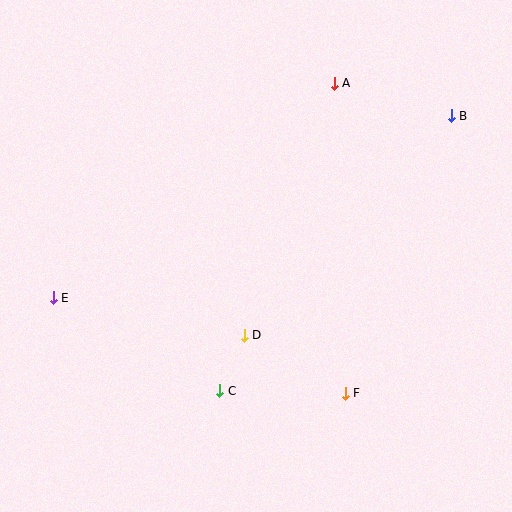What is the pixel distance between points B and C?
The distance between B and C is 360 pixels.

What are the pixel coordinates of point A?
Point A is at (334, 83).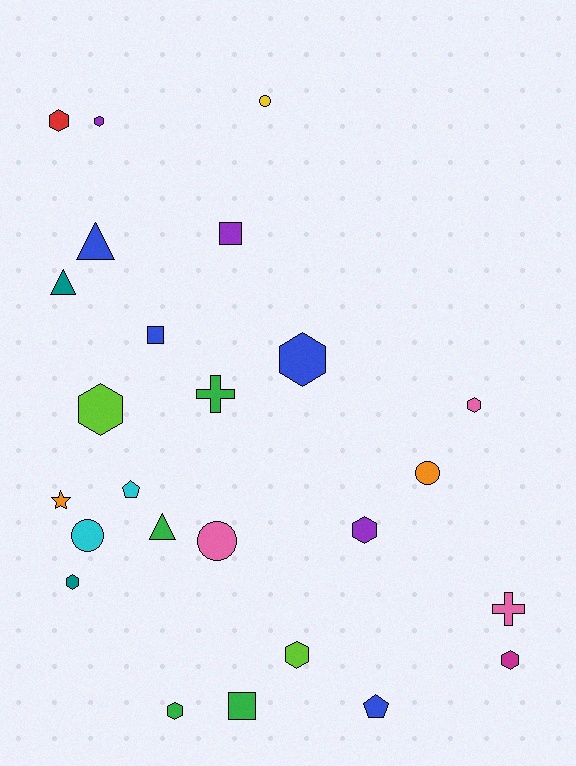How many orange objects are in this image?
There are 2 orange objects.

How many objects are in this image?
There are 25 objects.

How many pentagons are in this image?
There are 2 pentagons.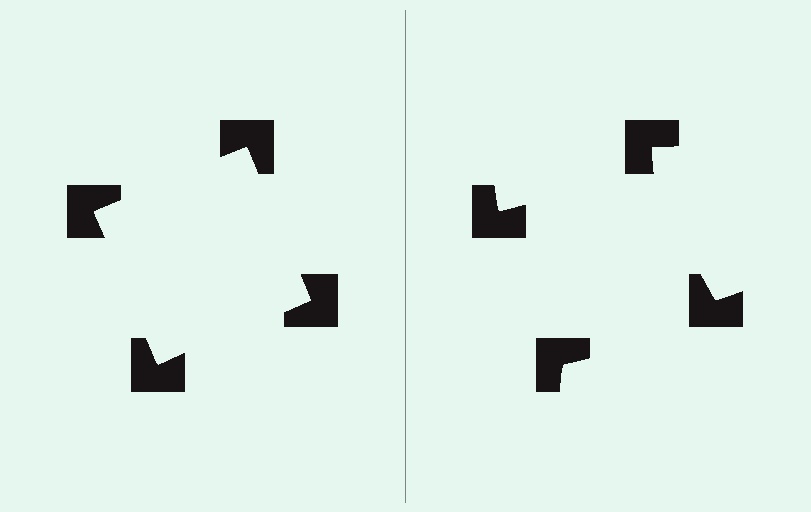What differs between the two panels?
The notched squares are positioned identically on both sides; only the wedge orientations differ. On the left they align to a square; on the right they are misaligned.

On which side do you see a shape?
An illusory square appears on the left side. On the right side the wedge cuts are rotated, so no coherent shape forms.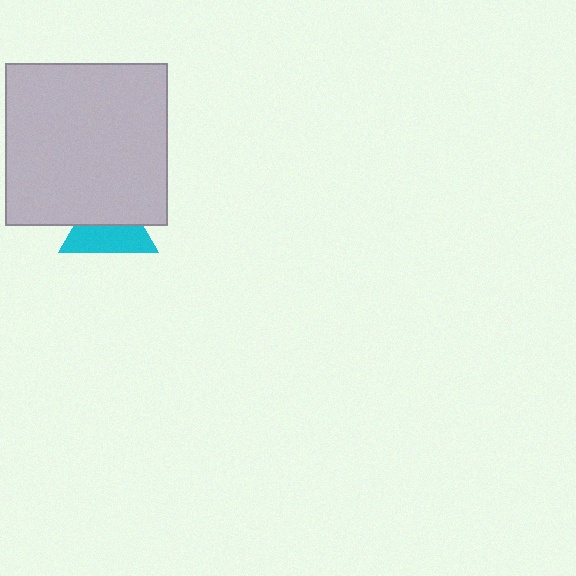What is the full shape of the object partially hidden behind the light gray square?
The partially hidden object is a cyan triangle.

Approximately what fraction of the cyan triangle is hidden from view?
Roughly 46% of the cyan triangle is hidden behind the light gray square.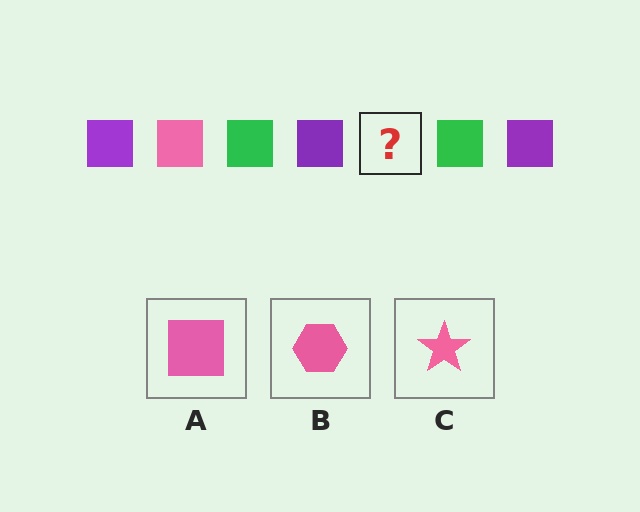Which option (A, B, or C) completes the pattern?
A.